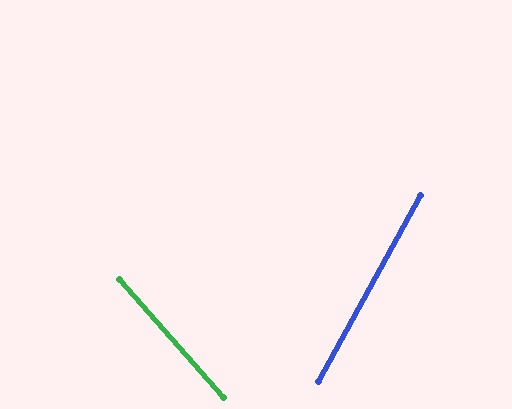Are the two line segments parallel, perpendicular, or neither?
Neither parallel nor perpendicular — they differ by about 71°.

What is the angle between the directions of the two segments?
Approximately 71 degrees.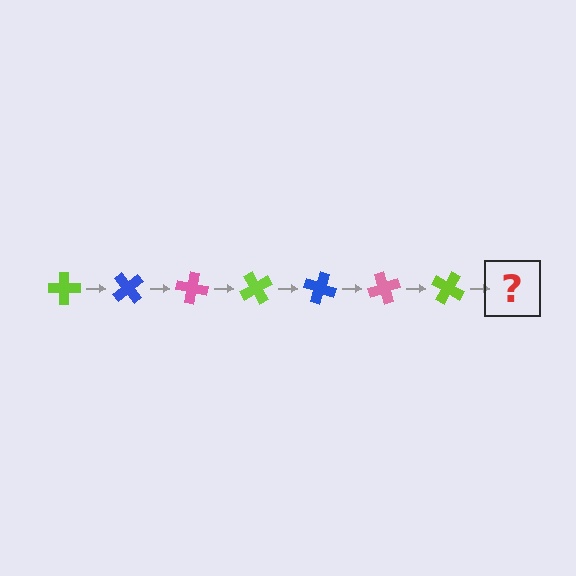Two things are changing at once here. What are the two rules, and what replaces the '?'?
The two rules are that it rotates 50 degrees each step and the color cycles through lime, blue, and pink. The '?' should be a blue cross, rotated 350 degrees from the start.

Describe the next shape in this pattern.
It should be a blue cross, rotated 350 degrees from the start.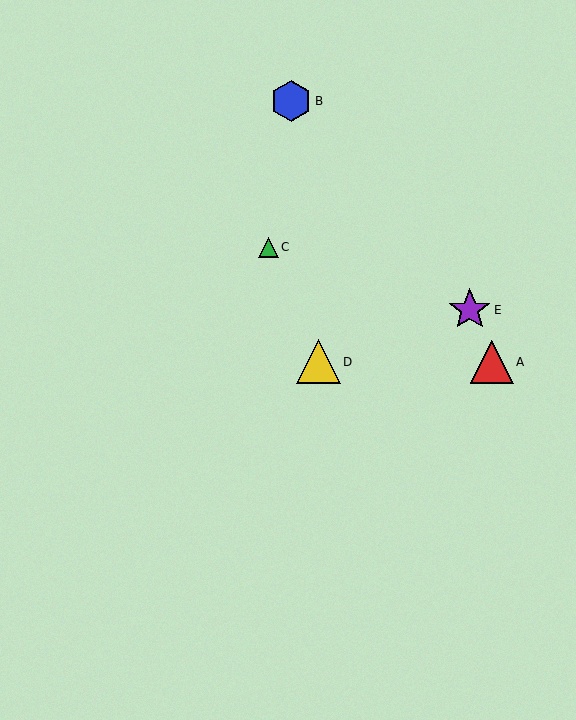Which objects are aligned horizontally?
Objects A, D are aligned horizontally.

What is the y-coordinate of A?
Object A is at y≈362.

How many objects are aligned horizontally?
2 objects (A, D) are aligned horizontally.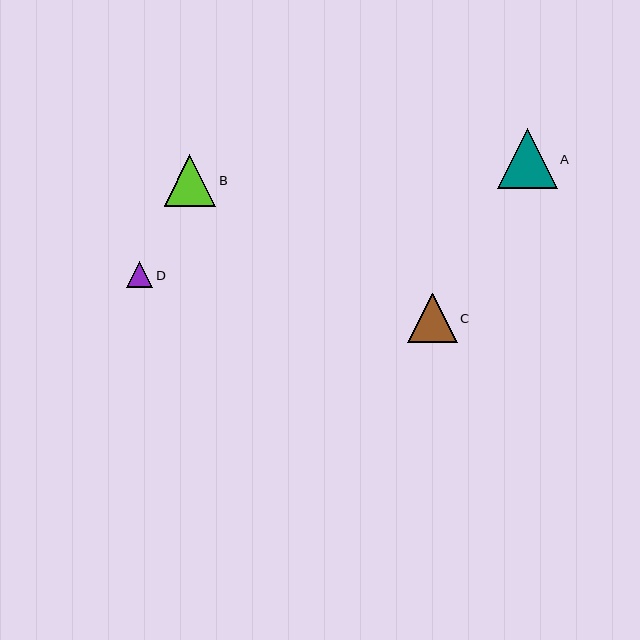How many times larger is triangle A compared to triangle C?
Triangle A is approximately 1.2 times the size of triangle C.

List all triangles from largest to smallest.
From largest to smallest: A, B, C, D.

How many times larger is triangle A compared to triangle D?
Triangle A is approximately 2.3 times the size of triangle D.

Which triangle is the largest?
Triangle A is the largest with a size of approximately 60 pixels.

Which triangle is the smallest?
Triangle D is the smallest with a size of approximately 26 pixels.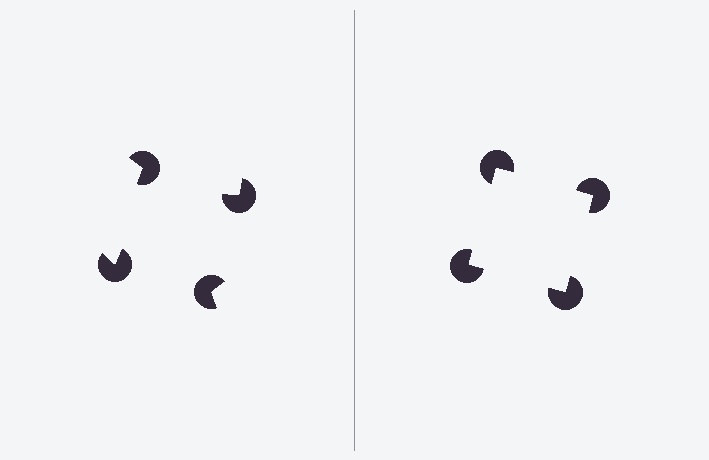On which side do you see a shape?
An illusory square appears on the right side. On the left side the wedge cuts are rotated, so no coherent shape forms.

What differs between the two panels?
The pac-man discs are positioned identically on both sides; only the wedge orientations differ. On the right they align to a square; on the left they are misaligned.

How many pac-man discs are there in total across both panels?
8 — 4 on each side.